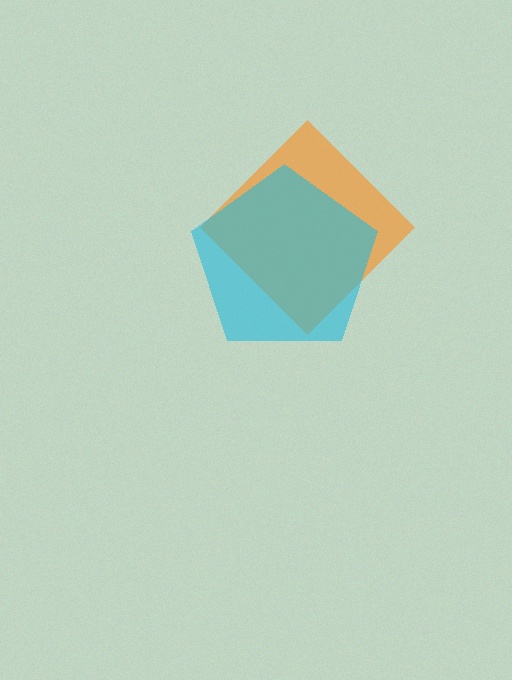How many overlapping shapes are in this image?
There are 2 overlapping shapes in the image.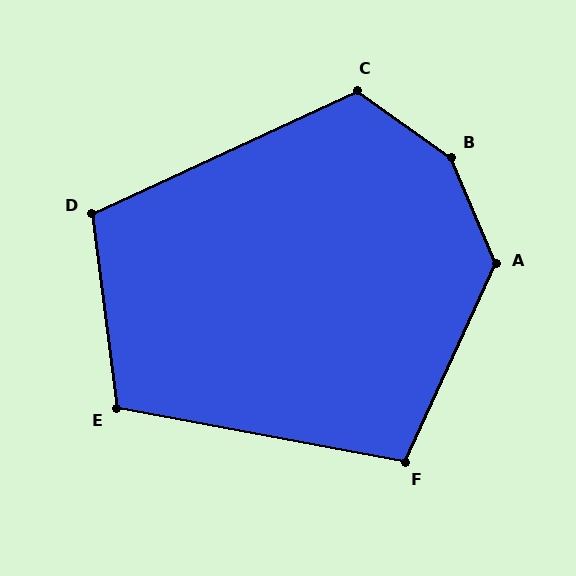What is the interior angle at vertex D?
Approximately 108 degrees (obtuse).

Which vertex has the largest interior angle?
B, at approximately 148 degrees.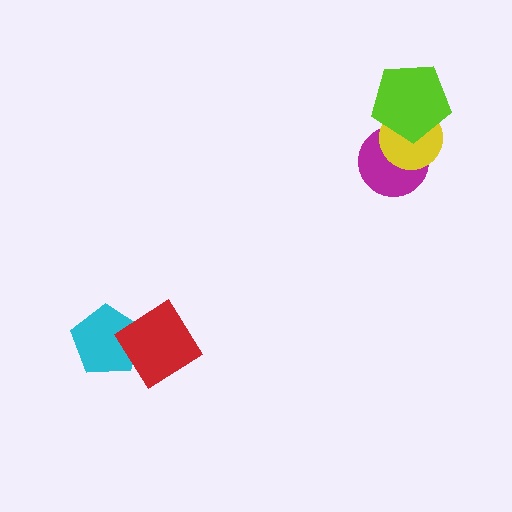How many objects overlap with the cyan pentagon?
1 object overlaps with the cyan pentagon.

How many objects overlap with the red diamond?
1 object overlaps with the red diamond.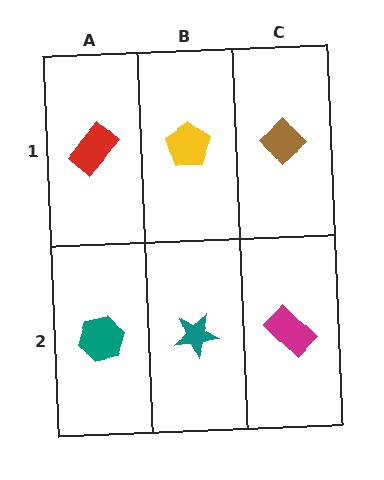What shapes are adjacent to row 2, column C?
A brown diamond (row 1, column C), a teal star (row 2, column B).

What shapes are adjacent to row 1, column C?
A magenta rectangle (row 2, column C), a yellow pentagon (row 1, column B).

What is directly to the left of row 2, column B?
A teal hexagon.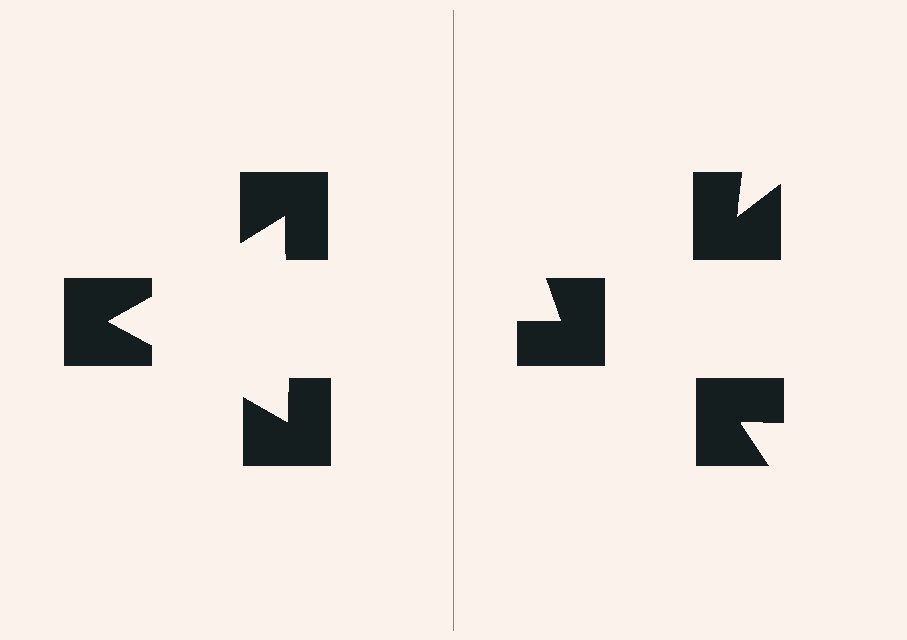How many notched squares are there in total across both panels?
6 — 3 on each side.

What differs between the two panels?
The notched squares are positioned identically on both sides; only the wedge orientations differ. On the left they align to a triangle; on the right they are misaligned.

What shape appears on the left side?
An illusory triangle.